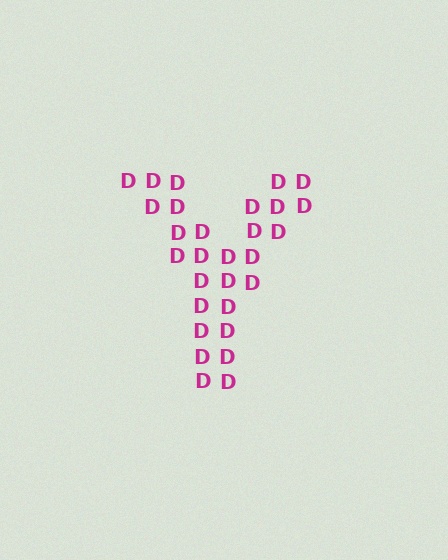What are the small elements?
The small elements are letter D's.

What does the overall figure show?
The overall figure shows the letter Y.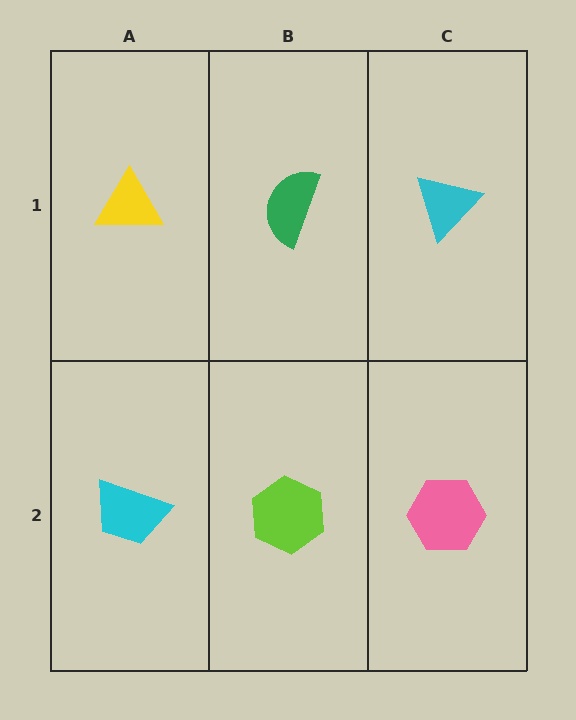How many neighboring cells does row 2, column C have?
2.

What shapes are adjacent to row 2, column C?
A cyan triangle (row 1, column C), a lime hexagon (row 2, column B).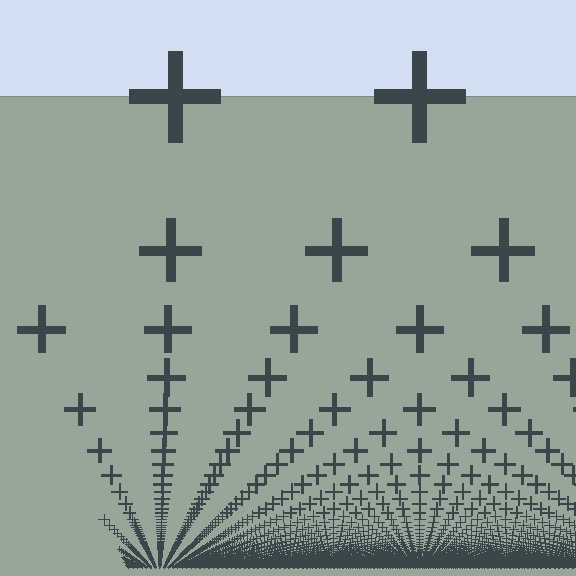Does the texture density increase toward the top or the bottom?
Density increases toward the bottom.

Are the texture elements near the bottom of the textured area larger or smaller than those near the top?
Smaller. The gradient is inverted — elements near the bottom are smaller and denser.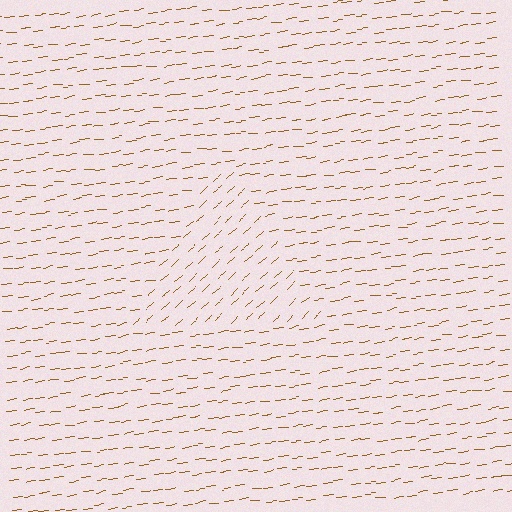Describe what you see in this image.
The image is filled with small brown line segments. A triangle region in the image has lines oriented differently from the surrounding lines, creating a visible texture boundary.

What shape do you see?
I see a triangle.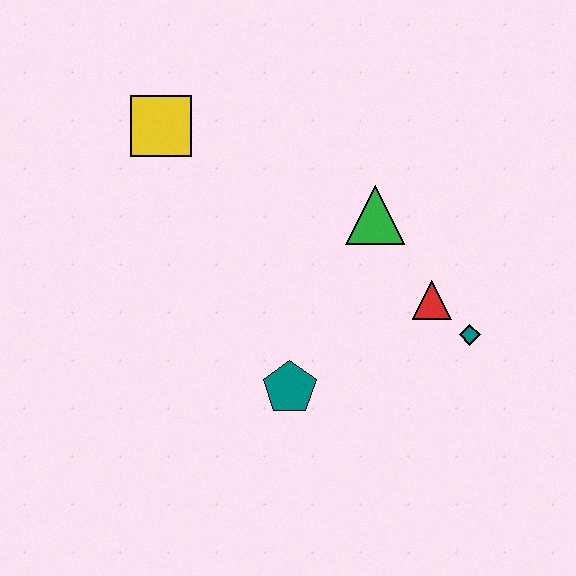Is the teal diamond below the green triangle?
Yes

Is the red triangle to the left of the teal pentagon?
No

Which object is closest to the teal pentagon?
The red triangle is closest to the teal pentagon.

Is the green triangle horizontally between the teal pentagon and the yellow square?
No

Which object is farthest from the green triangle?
The yellow square is farthest from the green triangle.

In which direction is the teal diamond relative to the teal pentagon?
The teal diamond is to the right of the teal pentagon.